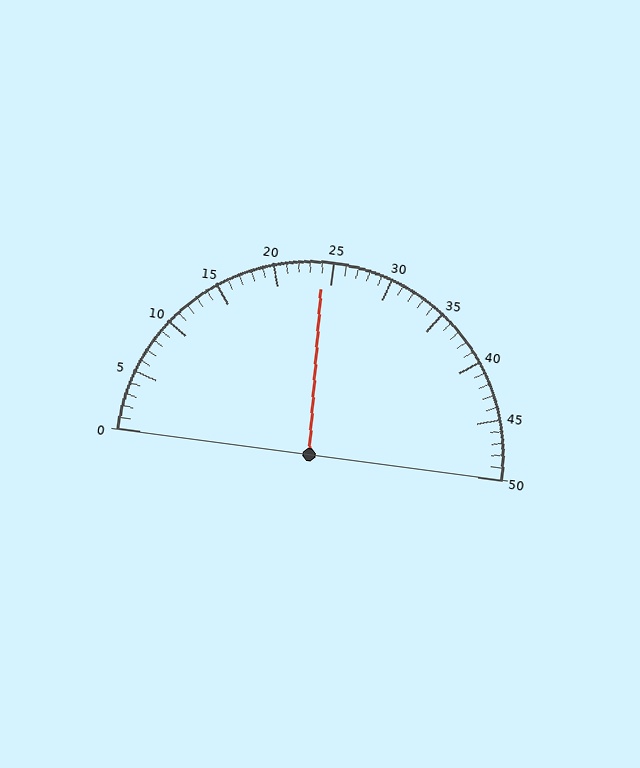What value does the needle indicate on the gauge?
The needle indicates approximately 24.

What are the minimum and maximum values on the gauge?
The gauge ranges from 0 to 50.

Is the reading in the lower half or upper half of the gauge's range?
The reading is in the lower half of the range (0 to 50).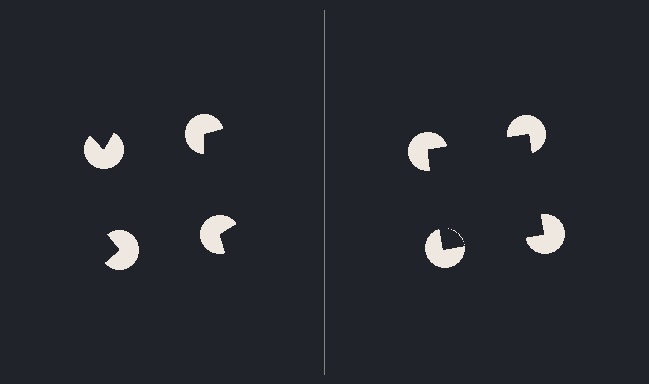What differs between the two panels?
The pac-man discs are positioned identically on both sides; only the wedge orientations differ. On the right they align to a square; on the left they are misaligned.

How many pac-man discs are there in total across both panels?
8 — 4 on each side.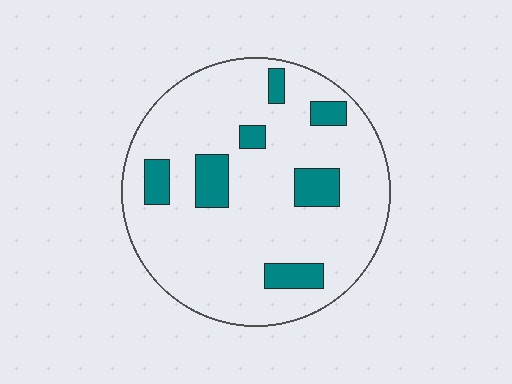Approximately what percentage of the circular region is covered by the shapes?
Approximately 15%.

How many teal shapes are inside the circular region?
7.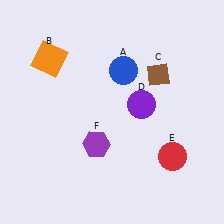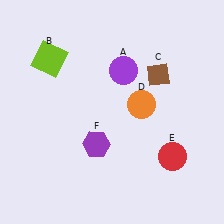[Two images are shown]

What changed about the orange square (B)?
In Image 1, B is orange. In Image 2, it changed to lime.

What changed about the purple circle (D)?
In Image 1, D is purple. In Image 2, it changed to orange.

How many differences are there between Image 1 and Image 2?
There are 3 differences between the two images.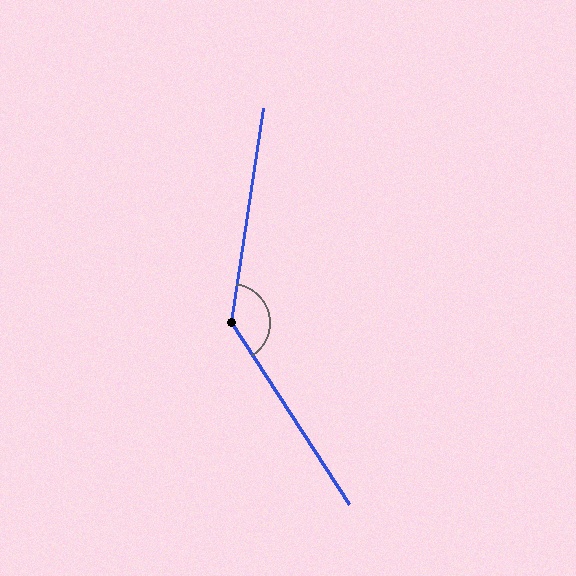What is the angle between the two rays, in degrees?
Approximately 138 degrees.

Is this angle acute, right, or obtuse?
It is obtuse.